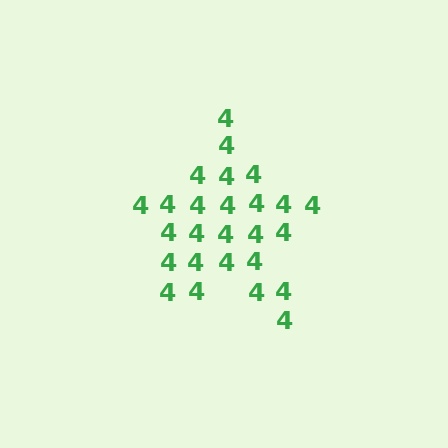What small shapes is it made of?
It is made of small digit 4's.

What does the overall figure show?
The overall figure shows a star.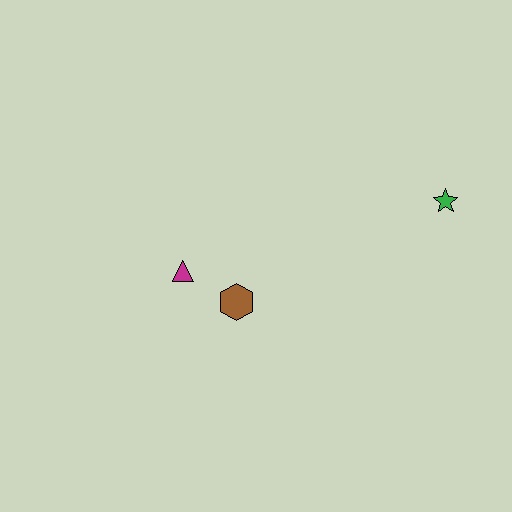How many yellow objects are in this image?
There are no yellow objects.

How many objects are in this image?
There are 3 objects.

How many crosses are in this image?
There are no crosses.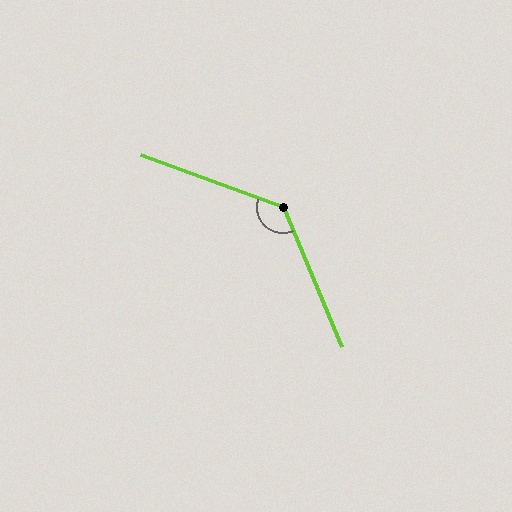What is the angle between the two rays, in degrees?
Approximately 133 degrees.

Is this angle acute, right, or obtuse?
It is obtuse.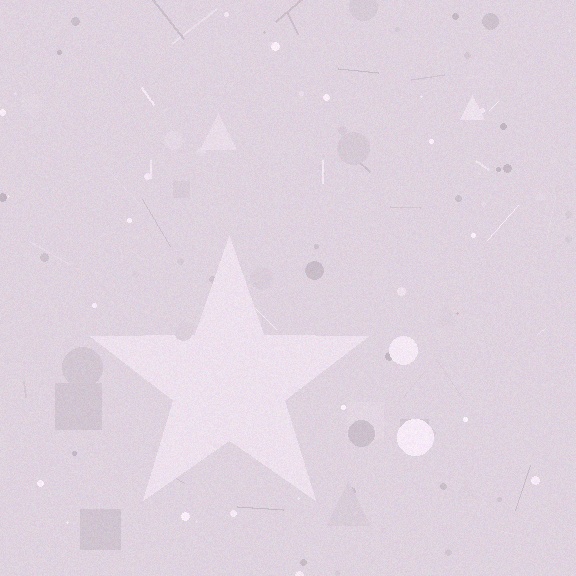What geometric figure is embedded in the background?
A star is embedded in the background.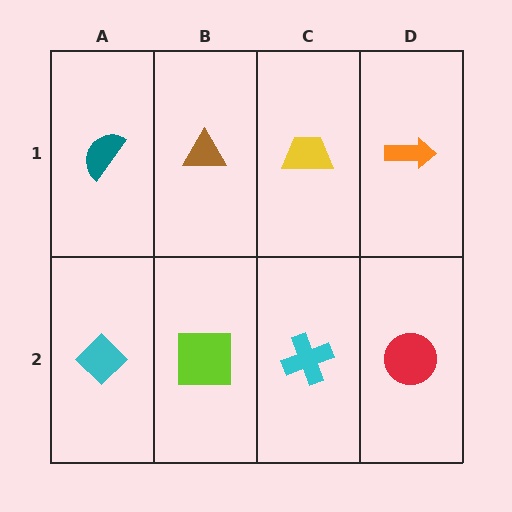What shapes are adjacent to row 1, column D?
A red circle (row 2, column D), a yellow trapezoid (row 1, column C).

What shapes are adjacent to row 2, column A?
A teal semicircle (row 1, column A), a lime square (row 2, column B).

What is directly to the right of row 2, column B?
A cyan cross.